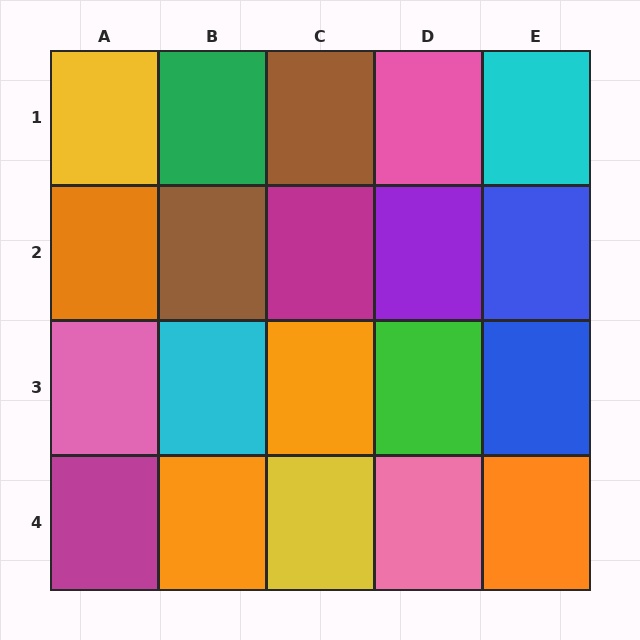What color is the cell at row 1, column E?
Cyan.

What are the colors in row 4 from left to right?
Magenta, orange, yellow, pink, orange.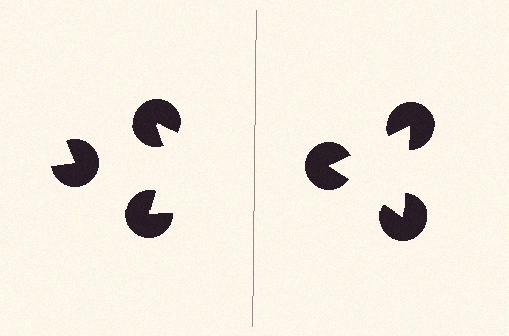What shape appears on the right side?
An illusory triangle.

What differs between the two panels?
The pac-man discs are positioned identically on both sides; only the wedge orientations differ. On the right they align to a triangle; on the left they are misaligned.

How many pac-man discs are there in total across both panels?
6 — 3 on each side.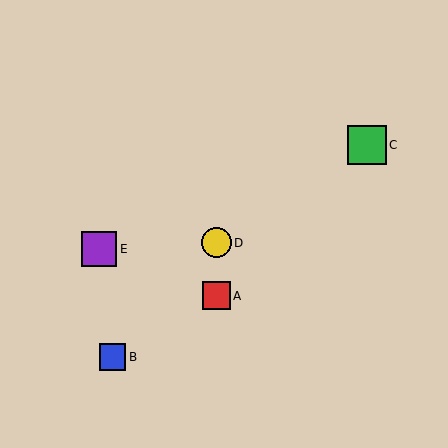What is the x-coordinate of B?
Object B is at x≈112.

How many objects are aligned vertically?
2 objects (A, D) are aligned vertically.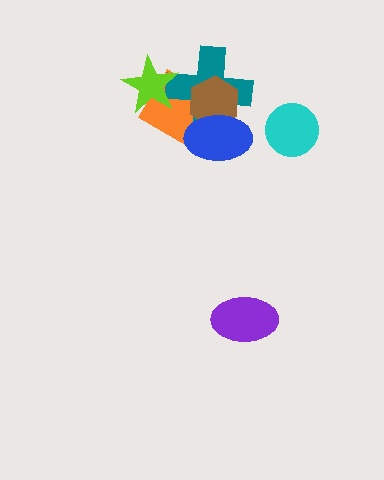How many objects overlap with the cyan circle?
0 objects overlap with the cyan circle.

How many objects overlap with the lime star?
2 objects overlap with the lime star.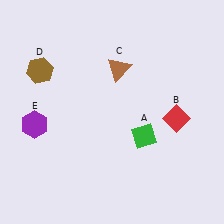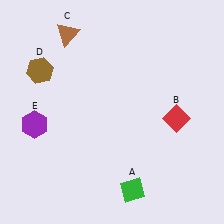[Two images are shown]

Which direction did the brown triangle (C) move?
The brown triangle (C) moved left.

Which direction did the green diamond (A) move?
The green diamond (A) moved down.